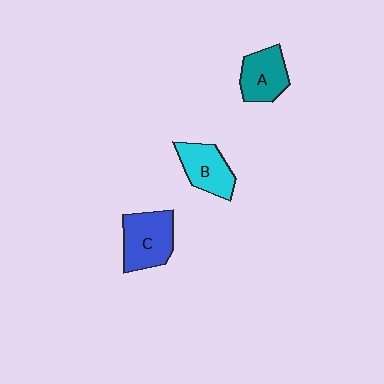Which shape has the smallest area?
Shape A (teal).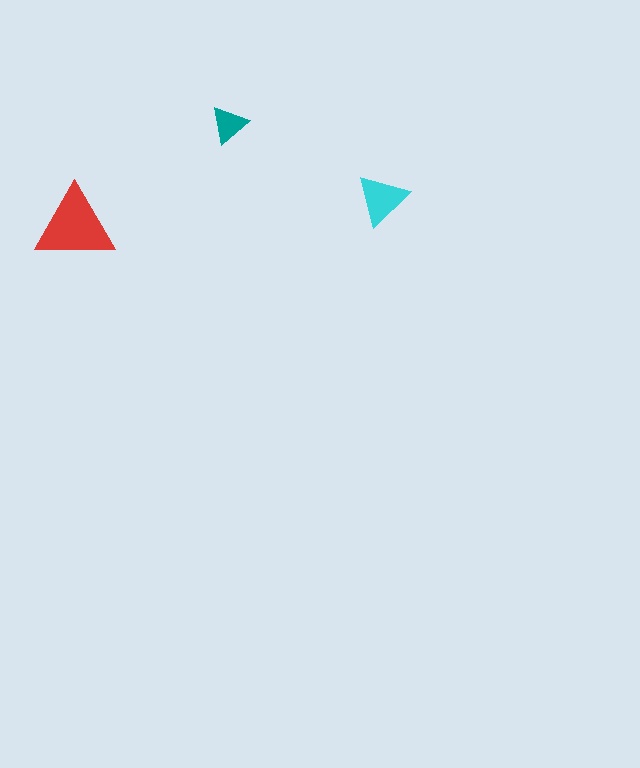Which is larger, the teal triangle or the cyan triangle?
The cyan one.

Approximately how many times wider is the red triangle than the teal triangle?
About 2 times wider.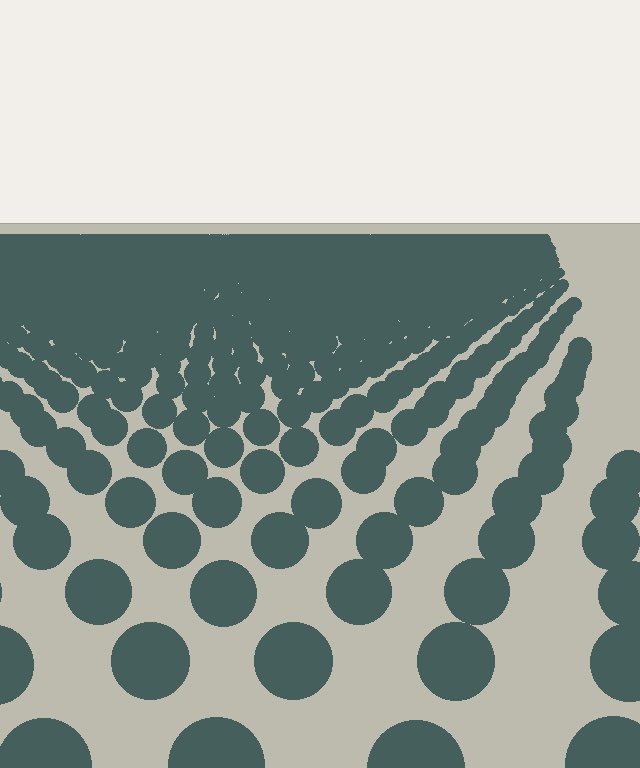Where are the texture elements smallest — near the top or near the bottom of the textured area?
Near the top.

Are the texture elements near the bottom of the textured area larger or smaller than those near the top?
Larger. Near the bottom, elements are closer to the viewer and appear at a bigger on-screen size.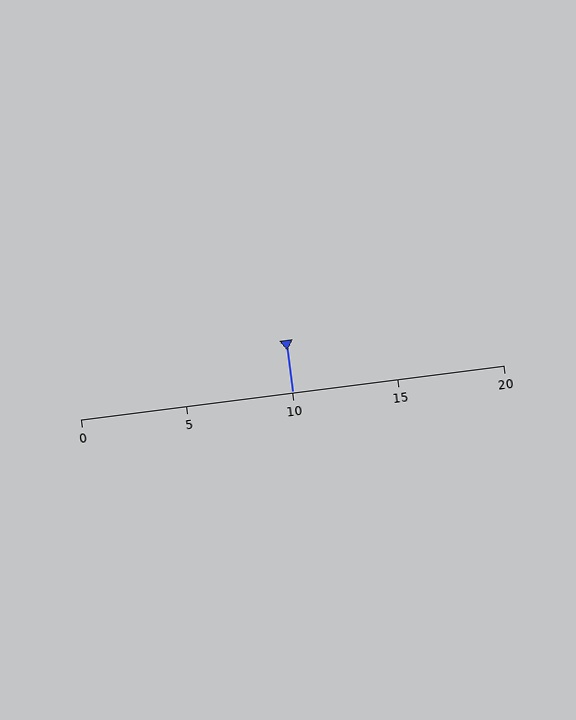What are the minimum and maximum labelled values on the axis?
The axis runs from 0 to 20.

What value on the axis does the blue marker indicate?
The marker indicates approximately 10.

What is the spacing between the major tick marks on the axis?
The major ticks are spaced 5 apart.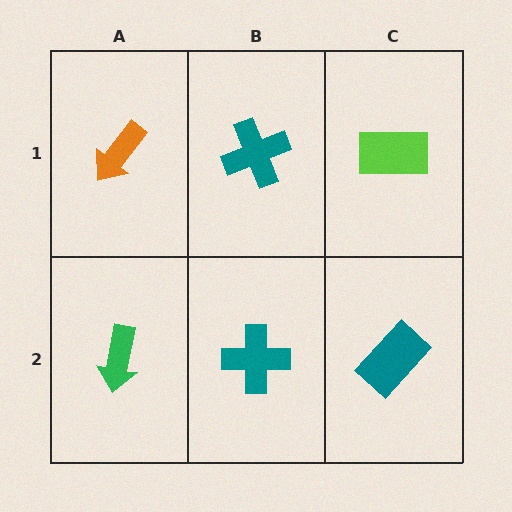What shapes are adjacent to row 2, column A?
An orange arrow (row 1, column A), a teal cross (row 2, column B).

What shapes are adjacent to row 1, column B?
A teal cross (row 2, column B), an orange arrow (row 1, column A), a lime rectangle (row 1, column C).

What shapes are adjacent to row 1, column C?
A teal rectangle (row 2, column C), a teal cross (row 1, column B).